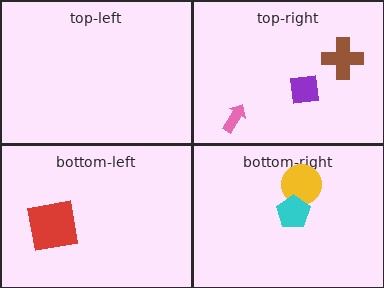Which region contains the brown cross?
The top-right region.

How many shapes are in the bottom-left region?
1.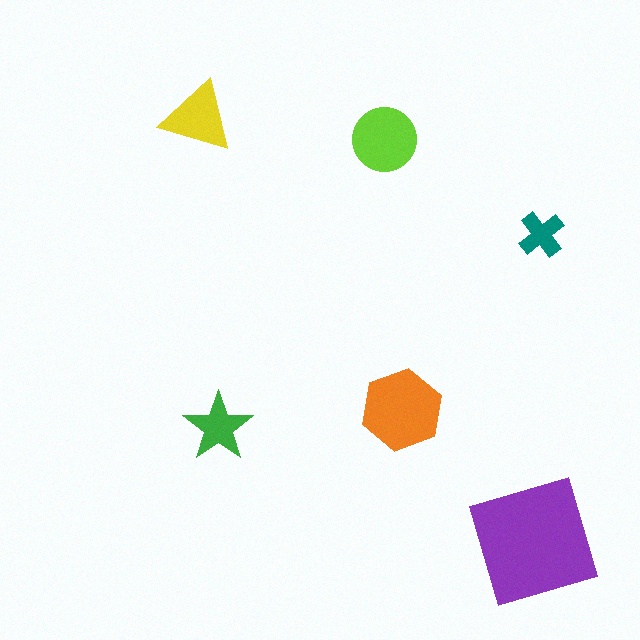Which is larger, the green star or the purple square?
The purple square.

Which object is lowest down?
The purple square is bottommost.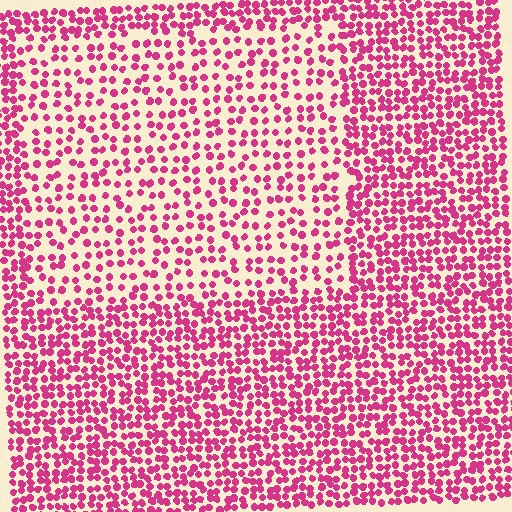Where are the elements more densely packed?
The elements are more densely packed outside the rectangle boundary.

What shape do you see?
I see a rectangle.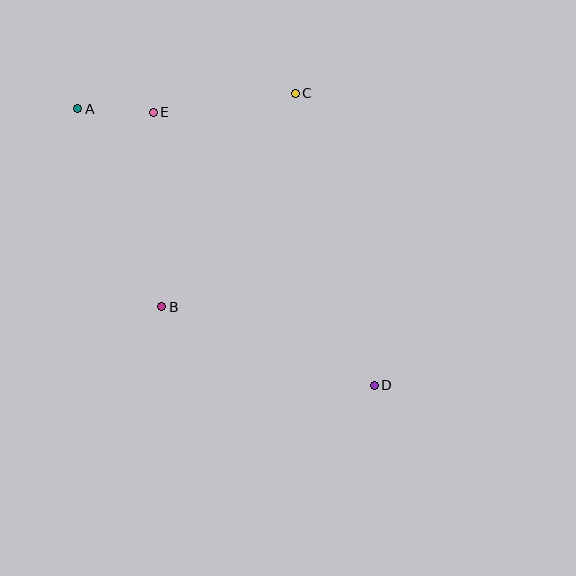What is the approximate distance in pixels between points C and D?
The distance between C and D is approximately 302 pixels.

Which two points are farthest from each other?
Points A and D are farthest from each other.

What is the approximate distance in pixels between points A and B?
The distance between A and B is approximately 215 pixels.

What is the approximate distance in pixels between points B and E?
The distance between B and E is approximately 195 pixels.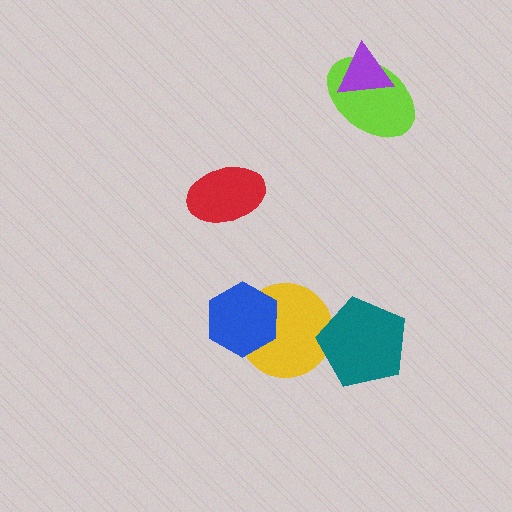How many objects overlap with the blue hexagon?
1 object overlaps with the blue hexagon.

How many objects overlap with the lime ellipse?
1 object overlaps with the lime ellipse.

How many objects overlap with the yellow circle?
2 objects overlap with the yellow circle.